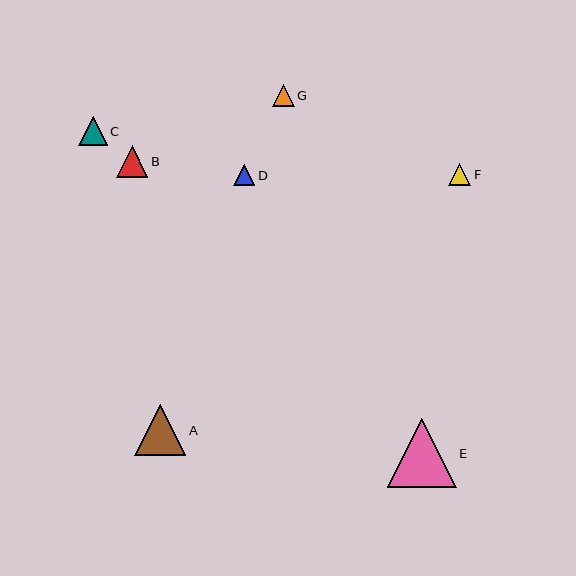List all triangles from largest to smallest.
From largest to smallest: E, A, B, C, F, G, D.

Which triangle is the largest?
Triangle E is the largest with a size of approximately 69 pixels.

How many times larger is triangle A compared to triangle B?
Triangle A is approximately 1.6 times the size of triangle B.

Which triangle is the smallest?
Triangle D is the smallest with a size of approximately 21 pixels.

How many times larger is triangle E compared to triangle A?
Triangle E is approximately 1.4 times the size of triangle A.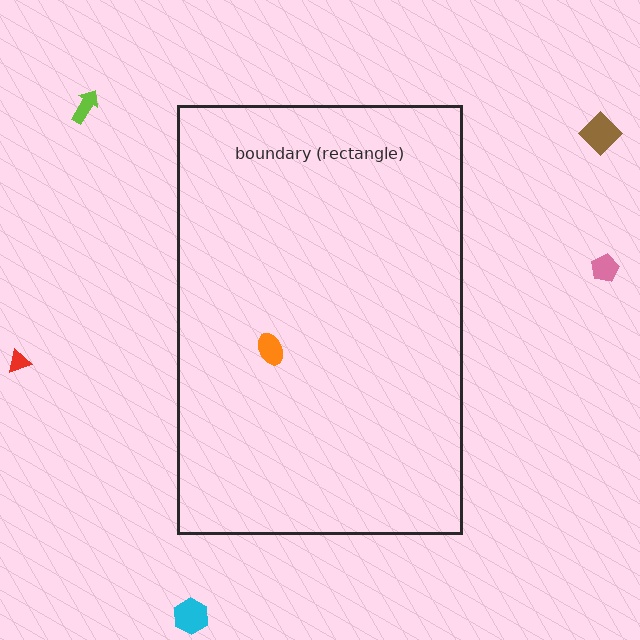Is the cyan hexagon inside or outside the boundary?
Outside.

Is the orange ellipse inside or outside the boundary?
Inside.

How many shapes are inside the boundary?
1 inside, 5 outside.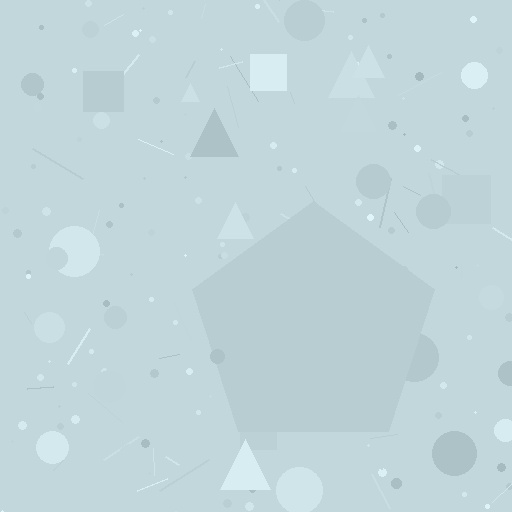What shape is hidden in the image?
A pentagon is hidden in the image.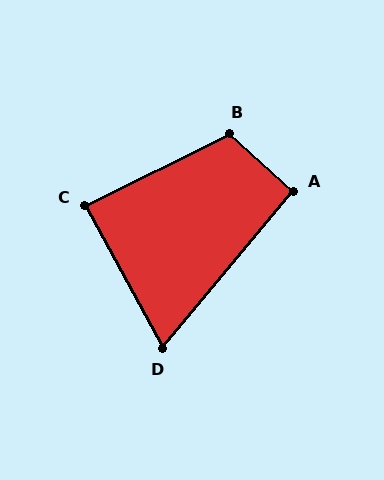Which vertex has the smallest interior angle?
D, at approximately 68 degrees.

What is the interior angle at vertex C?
Approximately 88 degrees (approximately right).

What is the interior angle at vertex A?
Approximately 92 degrees (approximately right).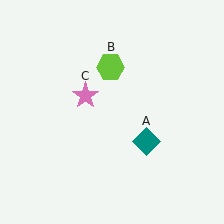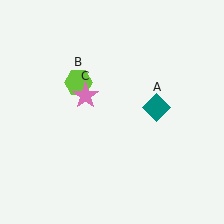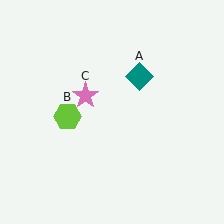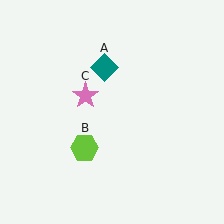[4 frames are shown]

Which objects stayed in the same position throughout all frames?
Pink star (object C) remained stationary.